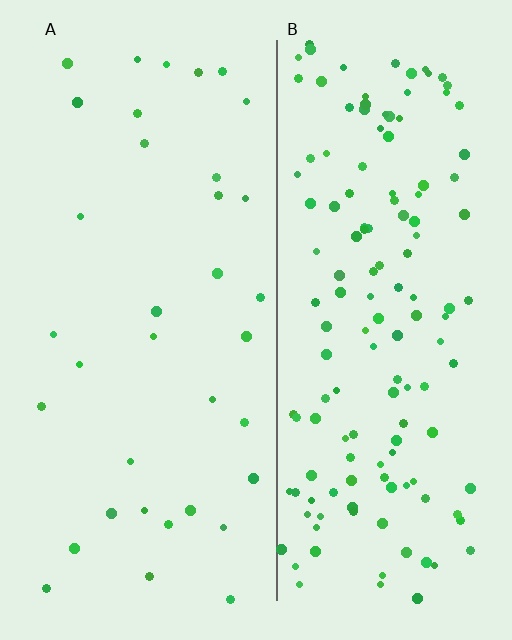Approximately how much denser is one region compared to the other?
Approximately 4.1× — region B over region A.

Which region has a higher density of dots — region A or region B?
B (the right).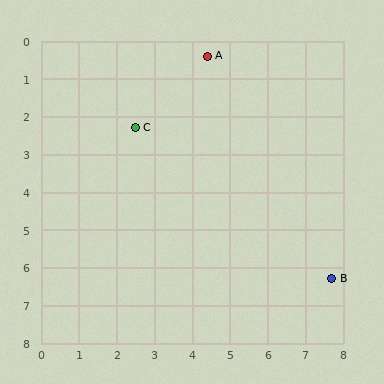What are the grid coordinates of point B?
Point B is at approximately (7.7, 6.3).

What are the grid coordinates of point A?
Point A is at approximately (4.4, 0.4).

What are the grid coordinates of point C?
Point C is at approximately (2.5, 2.3).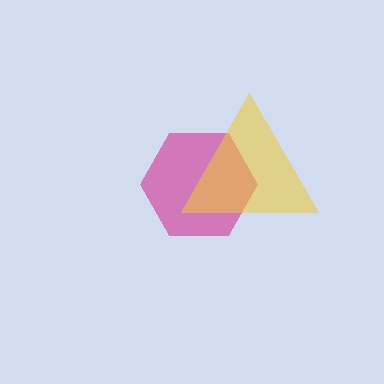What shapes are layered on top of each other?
The layered shapes are: a magenta hexagon, a yellow triangle.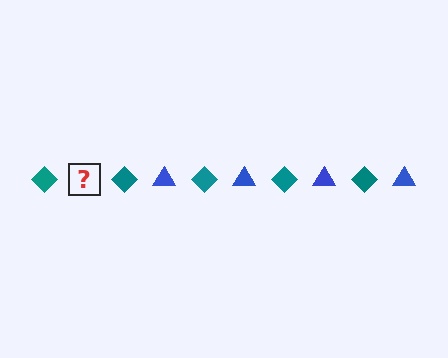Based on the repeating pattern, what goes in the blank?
The blank should be a blue triangle.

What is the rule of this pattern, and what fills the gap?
The rule is that the pattern alternates between teal diamond and blue triangle. The gap should be filled with a blue triangle.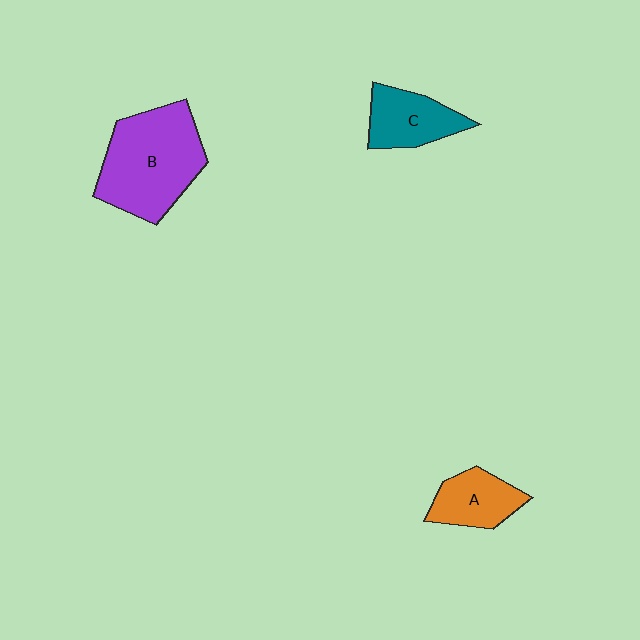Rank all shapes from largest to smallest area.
From largest to smallest: B (purple), C (teal), A (orange).